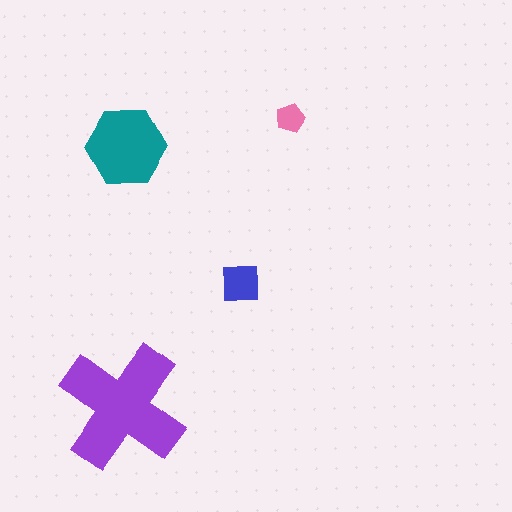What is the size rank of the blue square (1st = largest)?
3rd.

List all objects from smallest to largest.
The pink pentagon, the blue square, the teal hexagon, the purple cross.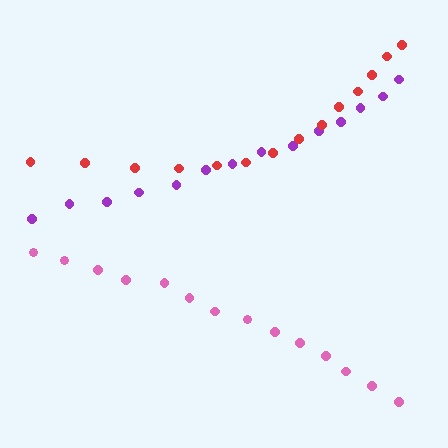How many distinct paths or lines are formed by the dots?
There are 3 distinct paths.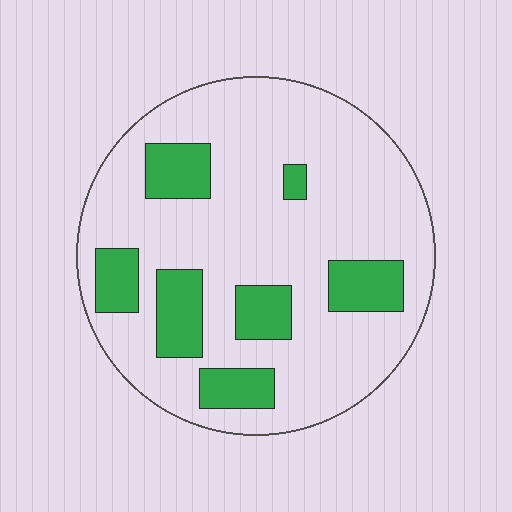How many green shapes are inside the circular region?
7.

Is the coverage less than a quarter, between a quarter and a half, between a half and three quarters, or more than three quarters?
Less than a quarter.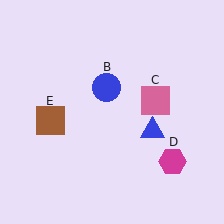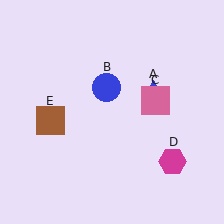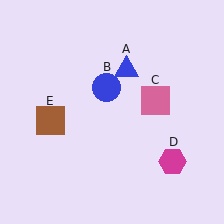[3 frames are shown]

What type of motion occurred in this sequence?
The blue triangle (object A) rotated counterclockwise around the center of the scene.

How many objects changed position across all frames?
1 object changed position: blue triangle (object A).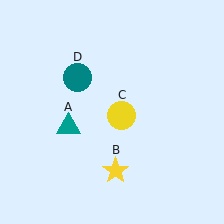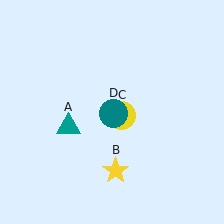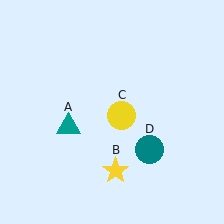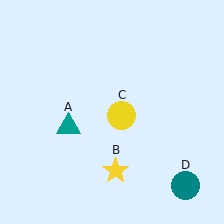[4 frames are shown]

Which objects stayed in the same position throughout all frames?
Teal triangle (object A) and yellow star (object B) and yellow circle (object C) remained stationary.